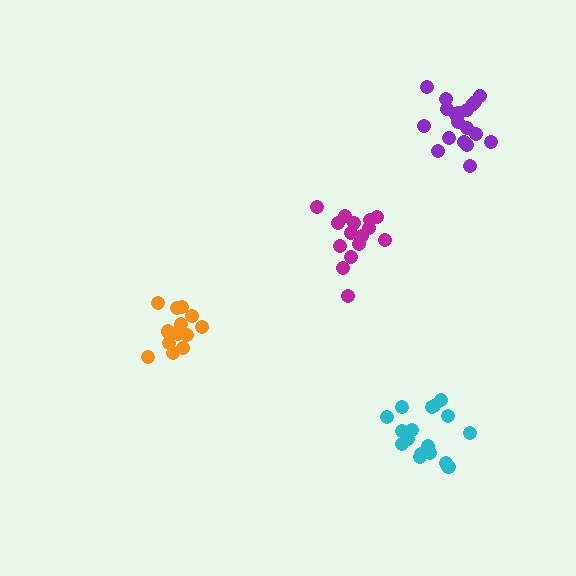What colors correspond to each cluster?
The clusters are colored: cyan, purple, orange, magenta.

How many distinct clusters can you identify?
There are 4 distinct clusters.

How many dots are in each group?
Group 1: 17 dots, Group 2: 19 dots, Group 3: 15 dots, Group 4: 15 dots (66 total).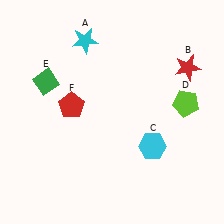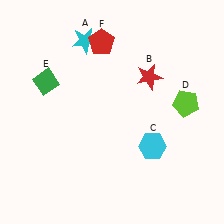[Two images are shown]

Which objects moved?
The objects that moved are: the red star (B), the red pentagon (F).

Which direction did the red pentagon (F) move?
The red pentagon (F) moved up.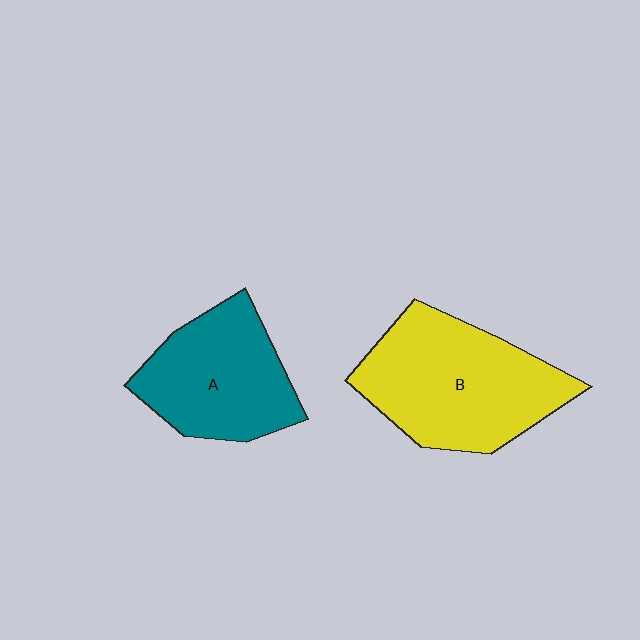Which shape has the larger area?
Shape B (yellow).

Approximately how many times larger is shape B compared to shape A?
Approximately 1.3 times.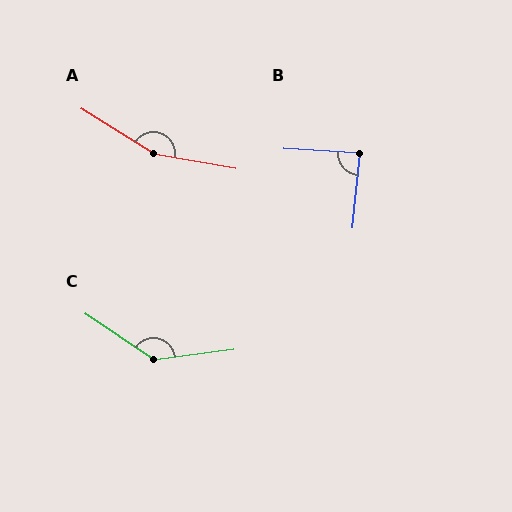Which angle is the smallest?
B, at approximately 88 degrees.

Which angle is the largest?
A, at approximately 158 degrees.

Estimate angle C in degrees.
Approximately 138 degrees.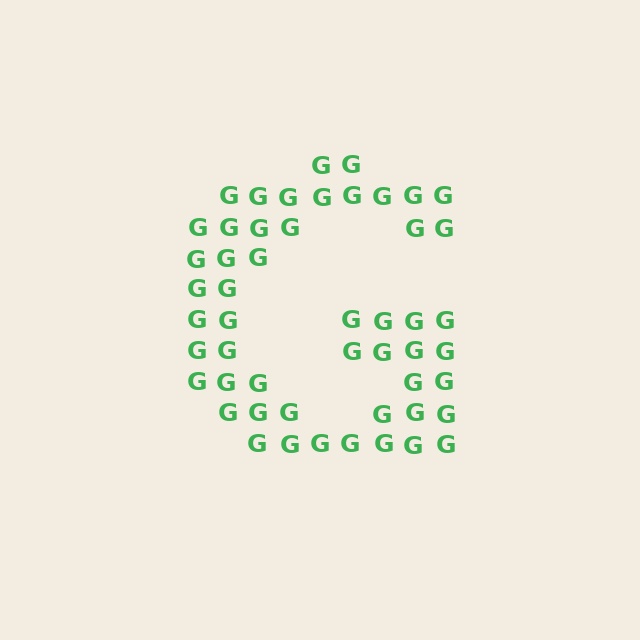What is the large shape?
The large shape is the letter G.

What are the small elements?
The small elements are letter G's.